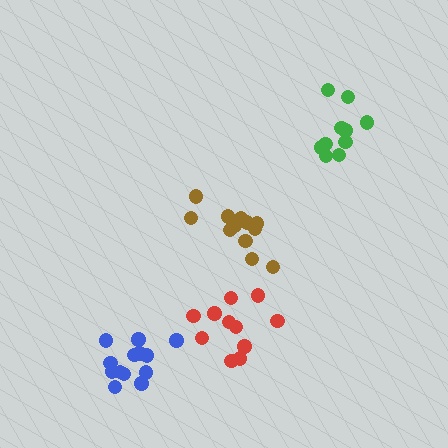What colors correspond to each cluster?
The clusters are colored: green, red, brown, blue.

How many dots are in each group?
Group 1: 11 dots, Group 2: 11 dots, Group 3: 12 dots, Group 4: 13 dots (47 total).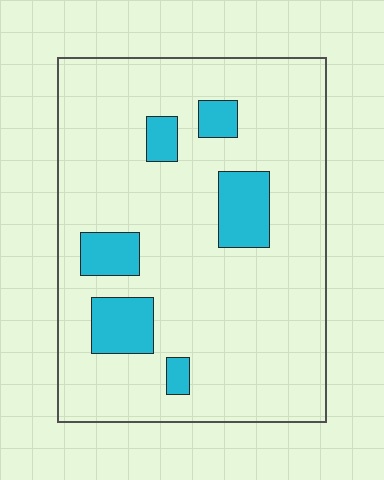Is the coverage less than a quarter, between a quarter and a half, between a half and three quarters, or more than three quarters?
Less than a quarter.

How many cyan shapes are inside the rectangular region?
6.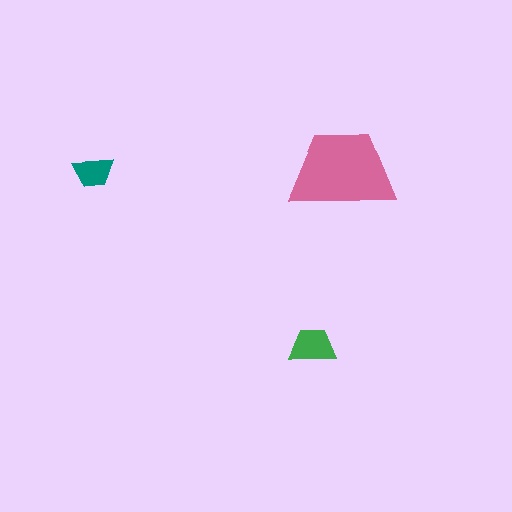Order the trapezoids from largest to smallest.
the pink one, the green one, the teal one.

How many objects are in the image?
There are 3 objects in the image.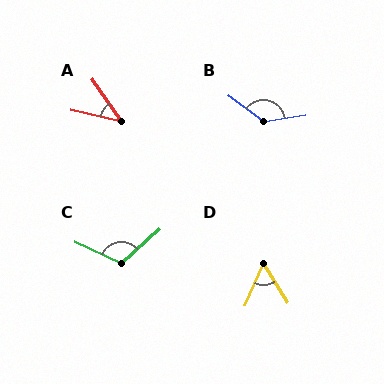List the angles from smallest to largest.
A (43°), D (56°), C (114°), B (135°).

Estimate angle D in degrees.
Approximately 56 degrees.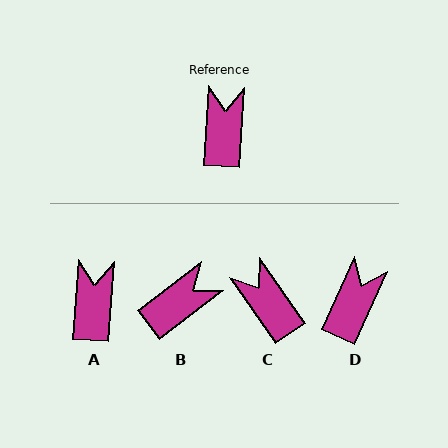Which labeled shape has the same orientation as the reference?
A.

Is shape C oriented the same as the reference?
No, it is off by about 39 degrees.